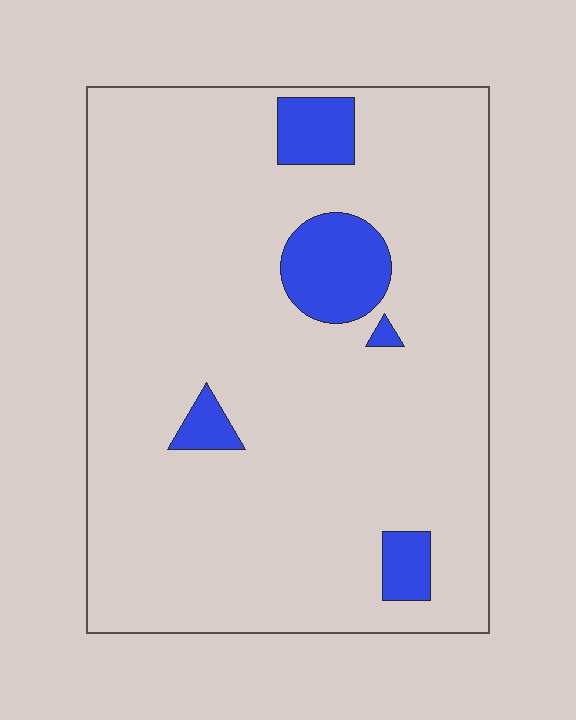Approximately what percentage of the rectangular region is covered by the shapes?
Approximately 10%.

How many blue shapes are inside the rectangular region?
5.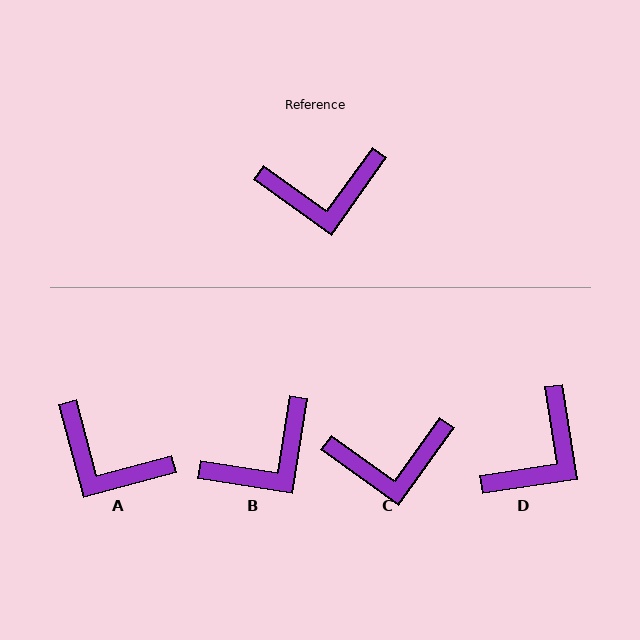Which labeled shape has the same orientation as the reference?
C.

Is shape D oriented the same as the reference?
No, it is off by about 44 degrees.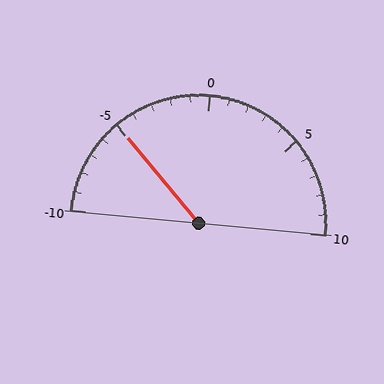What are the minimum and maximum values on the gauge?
The gauge ranges from -10 to 10.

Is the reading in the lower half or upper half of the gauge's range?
The reading is in the lower half of the range (-10 to 10).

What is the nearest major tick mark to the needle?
The nearest major tick mark is -5.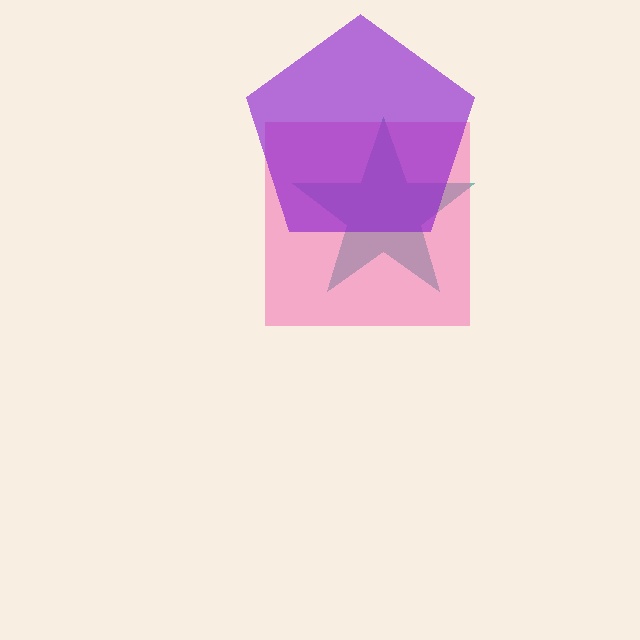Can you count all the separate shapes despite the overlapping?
Yes, there are 3 separate shapes.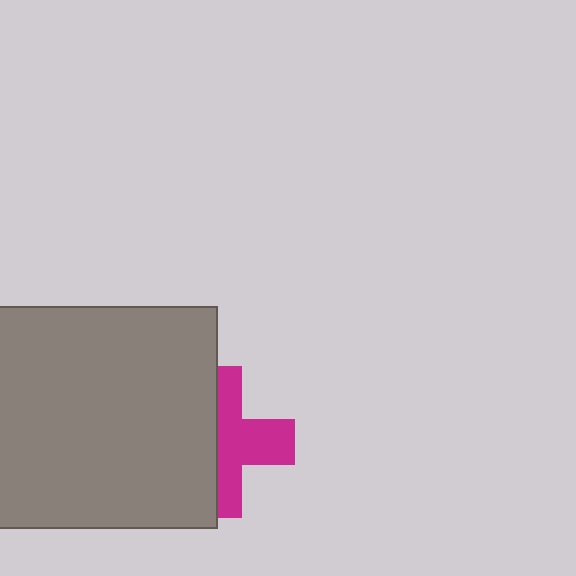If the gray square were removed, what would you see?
You would see the complete magenta cross.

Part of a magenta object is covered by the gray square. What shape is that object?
It is a cross.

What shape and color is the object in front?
The object in front is a gray square.